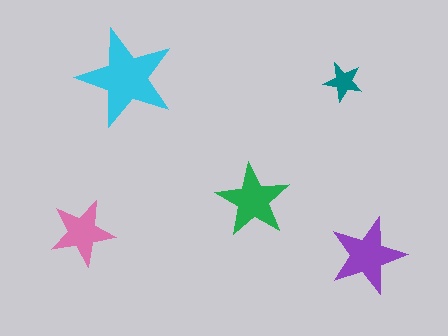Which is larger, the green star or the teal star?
The green one.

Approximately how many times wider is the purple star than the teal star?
About 2 times wider.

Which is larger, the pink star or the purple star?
The purple one.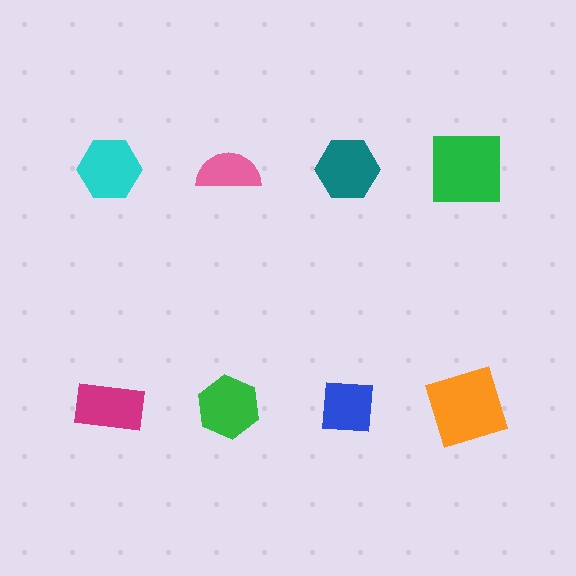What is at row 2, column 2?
A green hexagon.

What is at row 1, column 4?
A green square.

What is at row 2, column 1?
A magenta rectangle.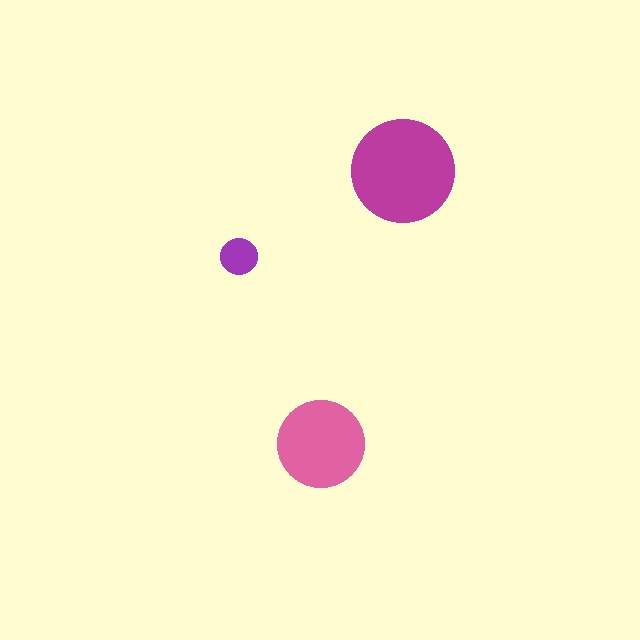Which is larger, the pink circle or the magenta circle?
The magenta one.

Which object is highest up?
The magenta circle is topmost.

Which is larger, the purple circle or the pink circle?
The pink one.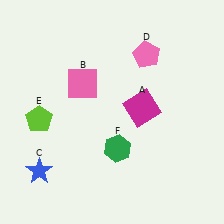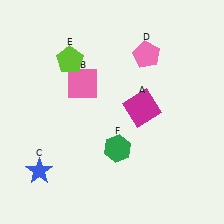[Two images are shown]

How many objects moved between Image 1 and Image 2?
1 object moved between the two images.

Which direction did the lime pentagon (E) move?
The lime pentagon (E) moved up.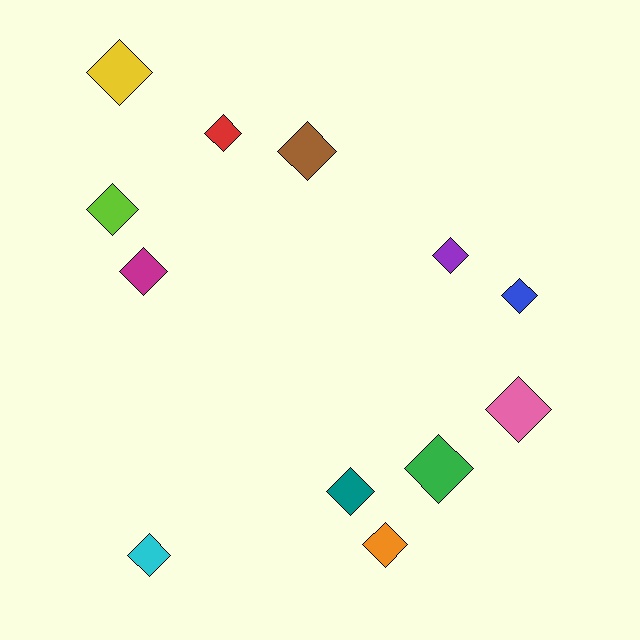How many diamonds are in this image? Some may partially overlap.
There are 12 diamonds.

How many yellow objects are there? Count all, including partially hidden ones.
There is 1 yellow object.